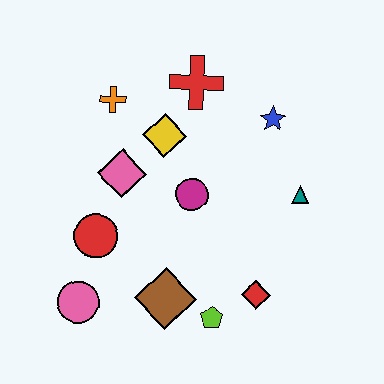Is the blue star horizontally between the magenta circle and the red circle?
No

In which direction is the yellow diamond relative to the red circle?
The yellow diamond is above the red circle.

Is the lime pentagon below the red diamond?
Yes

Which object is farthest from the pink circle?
The blue star is farthest from the pink circle.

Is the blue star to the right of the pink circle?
Yes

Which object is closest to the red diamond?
The lime pentagon is closest to the red diamond.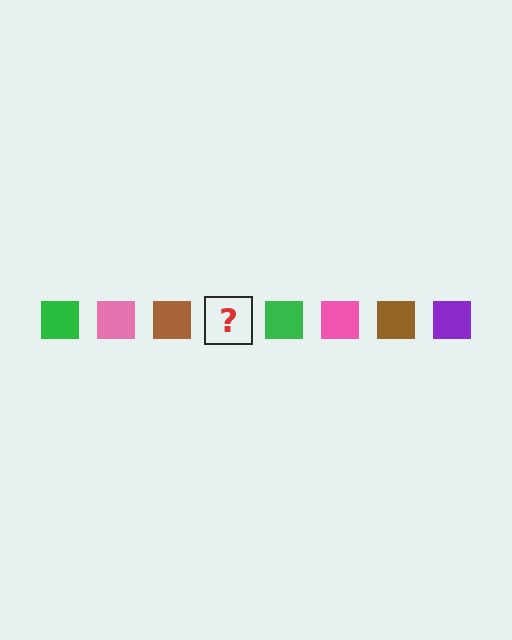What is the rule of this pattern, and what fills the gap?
The rule is that the pattern cycles through green, pink, brown, purple squares. The gap should be filled with a purple square.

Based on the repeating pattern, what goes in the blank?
The blank should be a purple square.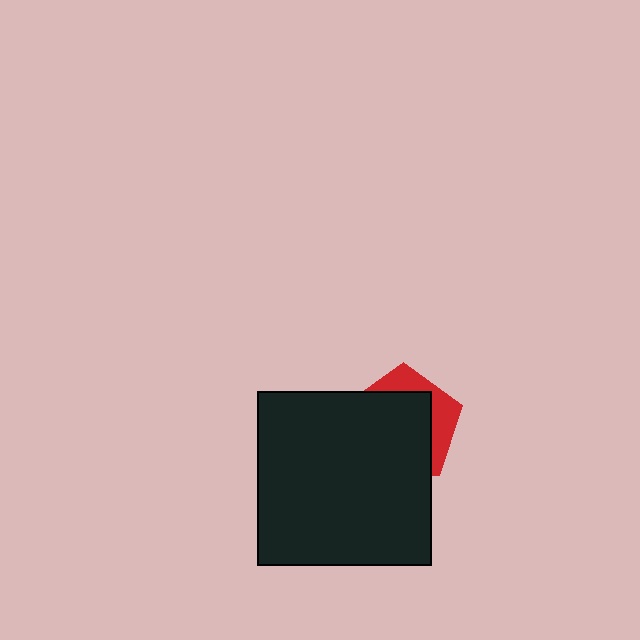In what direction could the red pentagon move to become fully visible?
The red pentagon could move toward the upper-right. That would shift it out from behind the black square entirely.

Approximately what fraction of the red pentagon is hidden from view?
Roughly 69% of the red pentagon is hidden behind the black square.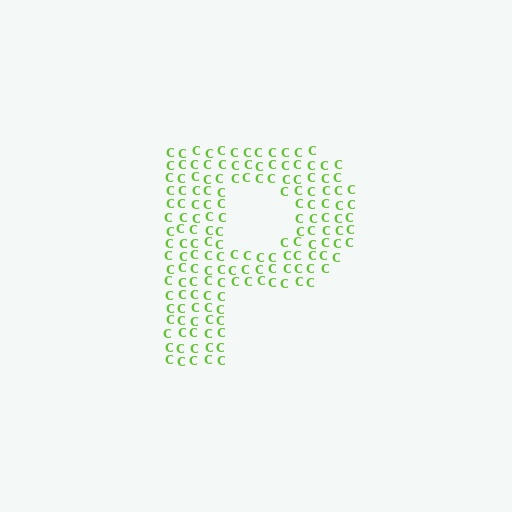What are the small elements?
The small elements are letter C's.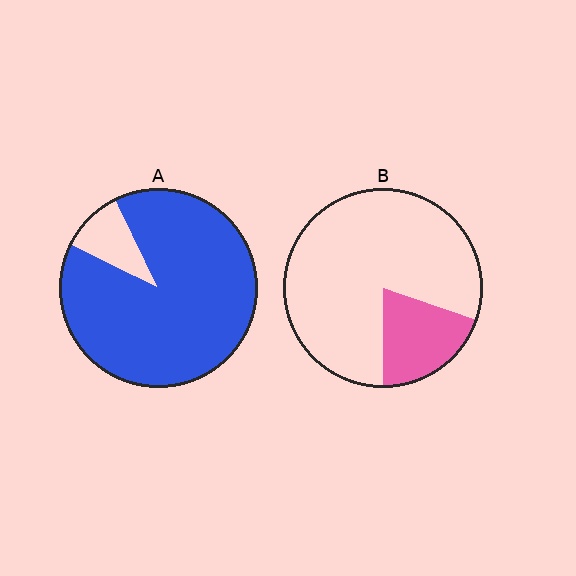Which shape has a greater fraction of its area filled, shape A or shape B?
Shape A.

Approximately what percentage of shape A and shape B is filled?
A is approximately 90% and B is approximately 20%.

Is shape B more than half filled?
No.